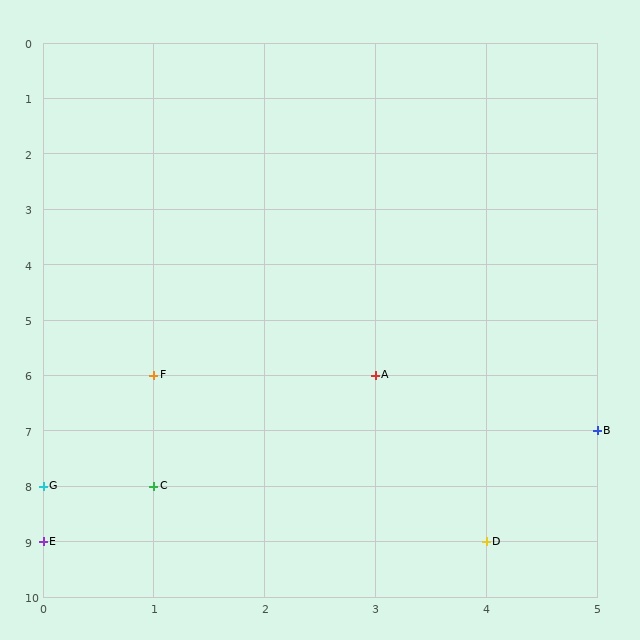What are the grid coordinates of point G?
Point G is at grid coordinates (0, 8).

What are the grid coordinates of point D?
Point D is at grid coordinates (4, 9).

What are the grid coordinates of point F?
Point F is at grid coordinates (1, 6).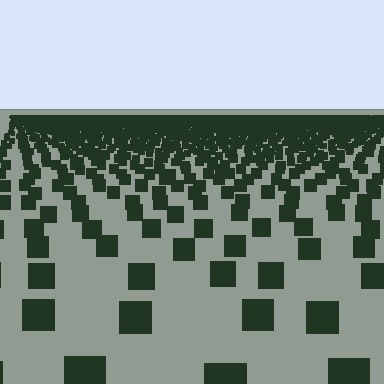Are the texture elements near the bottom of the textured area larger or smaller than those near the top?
Larger. Near the bottom, elements are closer to the viewer and appear at a bigger on-screen size.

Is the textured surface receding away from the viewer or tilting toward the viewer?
The surface is receding away from the viewer. Texture elements get smaller and denser toward the top.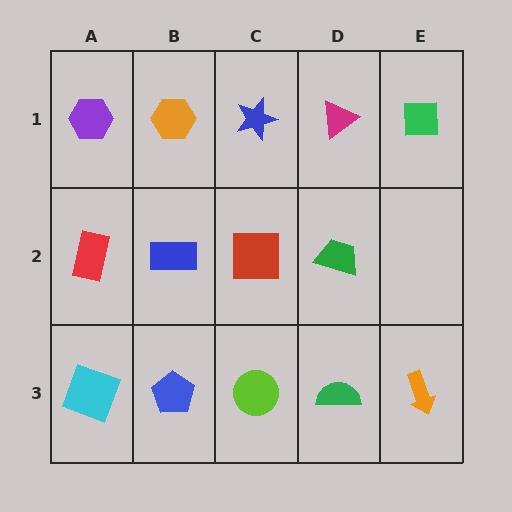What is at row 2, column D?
A green trapezoid.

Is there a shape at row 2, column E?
No, that cell is empty.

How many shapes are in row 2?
4 shapes.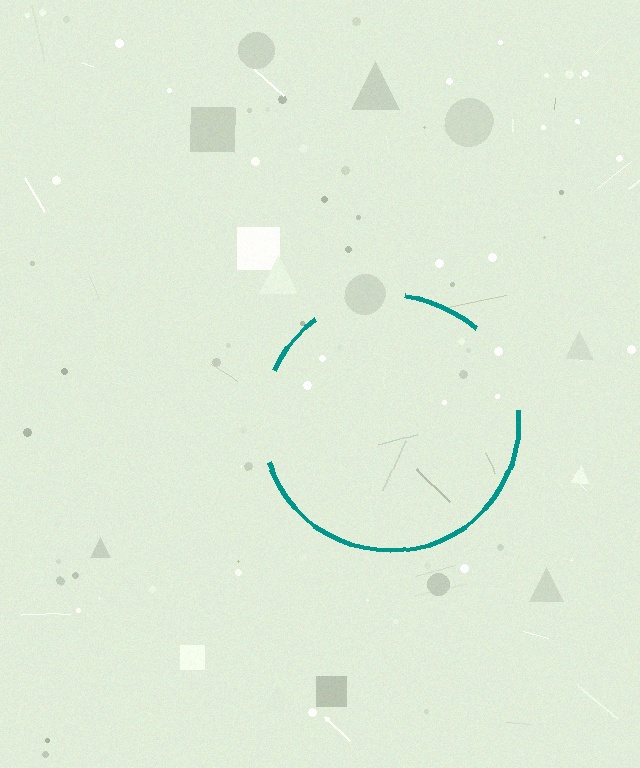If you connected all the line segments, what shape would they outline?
They would outline a circle.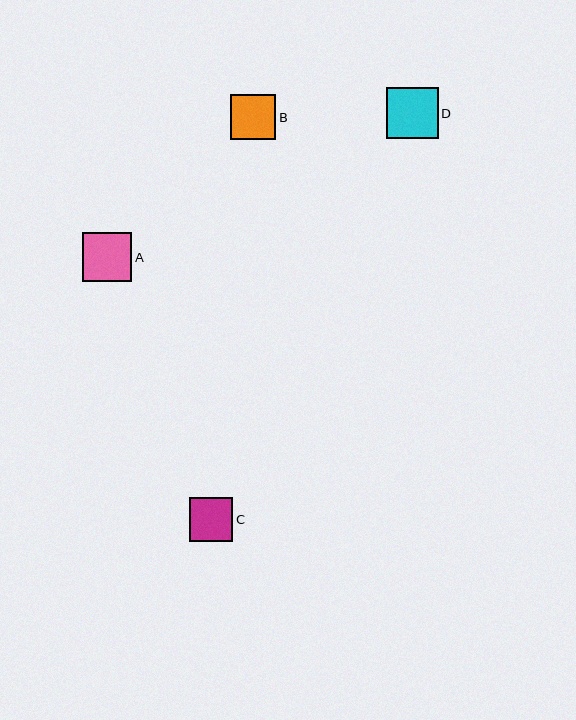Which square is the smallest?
Square C is the smallest with a size of approximately 44 pixels.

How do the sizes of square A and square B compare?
Square A and square B are approximately the same size.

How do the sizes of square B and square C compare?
Square B and square C are approximately the same size.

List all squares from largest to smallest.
From largest to smallest: D, A, B, C.